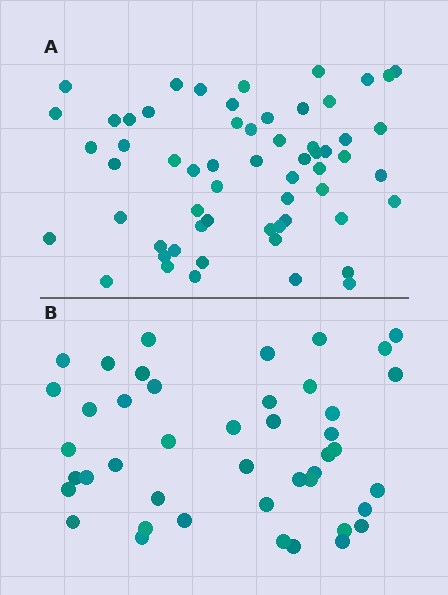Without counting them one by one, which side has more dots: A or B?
Region A (the top region) has more dots.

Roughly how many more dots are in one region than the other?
Region A has approximately 15 more dots than region B.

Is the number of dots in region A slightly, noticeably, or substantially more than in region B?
Region A has noticeably more, but not dramatically so. The ratio is roughly 1.4 to 1.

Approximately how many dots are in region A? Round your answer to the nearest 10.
About 60 dots.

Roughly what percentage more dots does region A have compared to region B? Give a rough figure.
About 35% more.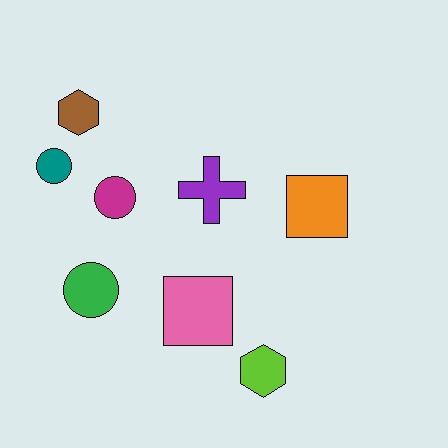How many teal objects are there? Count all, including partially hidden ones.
There is 1 teal object.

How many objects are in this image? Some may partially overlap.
There are 8 objects.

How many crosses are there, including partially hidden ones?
There is 1 cross.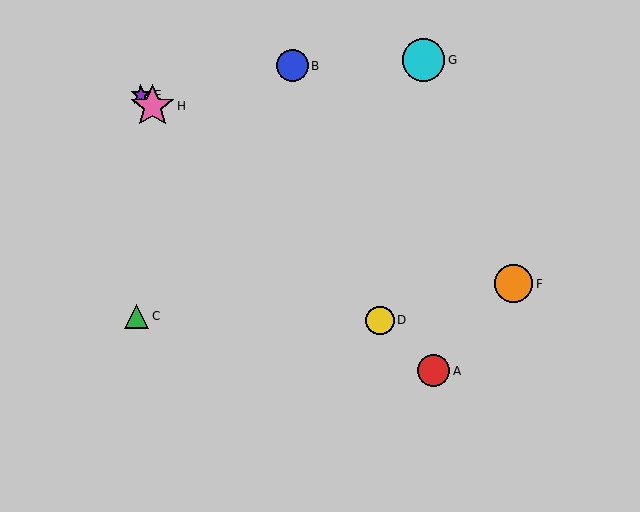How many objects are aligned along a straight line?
4 objects (A, D, E, H) are aligned along a straight line.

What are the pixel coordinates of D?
Object D is at (380, 320).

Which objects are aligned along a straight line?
Objects A, D, E, H are aligned along a straight line.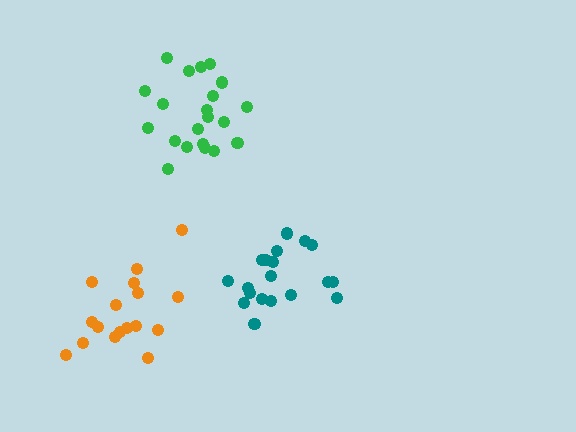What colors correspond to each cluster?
The clusters are colored: green, orange, teal.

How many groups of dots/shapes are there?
There are 3 groups.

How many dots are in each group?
Group 1: 21 dots, Group 2: 17 dots, Group 3: 19 dots (57 total).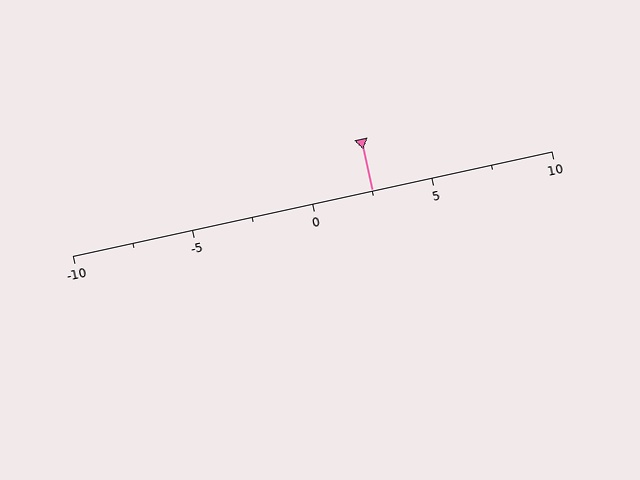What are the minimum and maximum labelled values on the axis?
The axis runs from -10 to 10.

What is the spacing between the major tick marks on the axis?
The major ticks are spaced 5 apart.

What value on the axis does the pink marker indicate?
The marker indicates approximately 2.5.